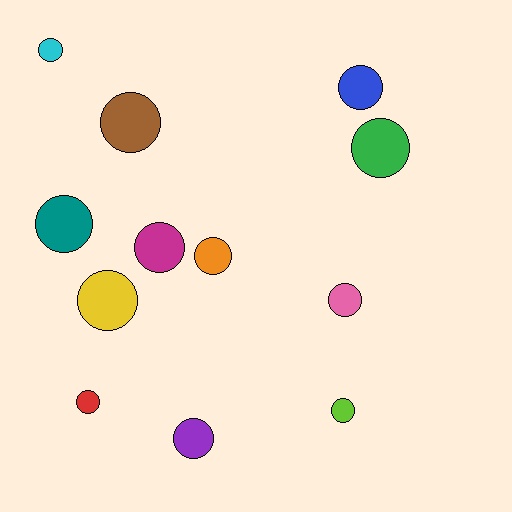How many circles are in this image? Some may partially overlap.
There are 12 circles.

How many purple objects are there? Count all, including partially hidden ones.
There is 1 purple object.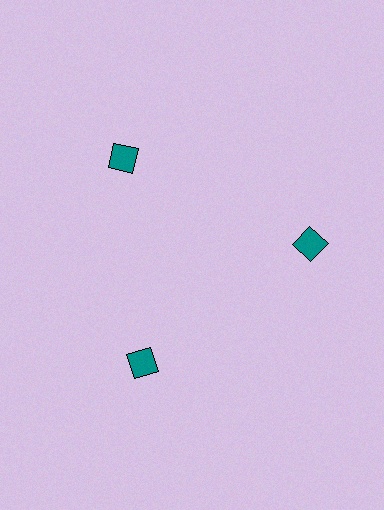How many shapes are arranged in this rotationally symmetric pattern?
There are 3 shapes, arranged in 3 groups of 1.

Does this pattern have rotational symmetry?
Yes, this pattern has 3-fold rotational symmetry. It looks the same after rotating 120 degrees around the center.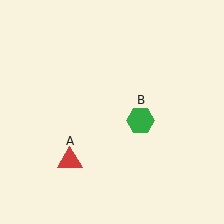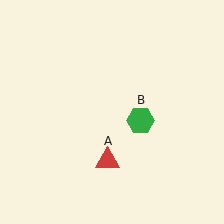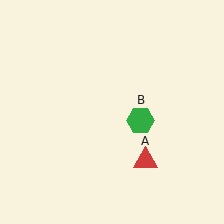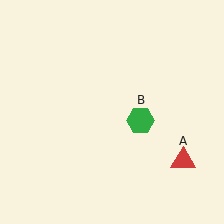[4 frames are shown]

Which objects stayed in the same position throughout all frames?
Green hexagon (object B) remained stationary.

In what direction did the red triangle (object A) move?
The red triangle (object A) moved right.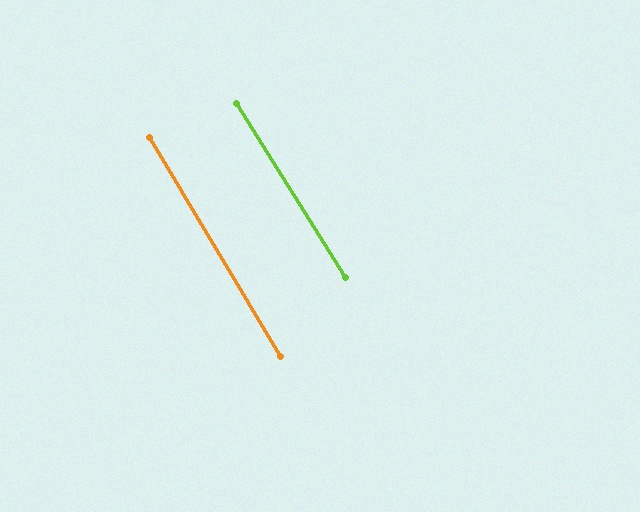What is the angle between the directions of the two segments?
Approximately 1 degree.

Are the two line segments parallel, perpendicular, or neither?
Parallel — their directions differ by only 1.1°.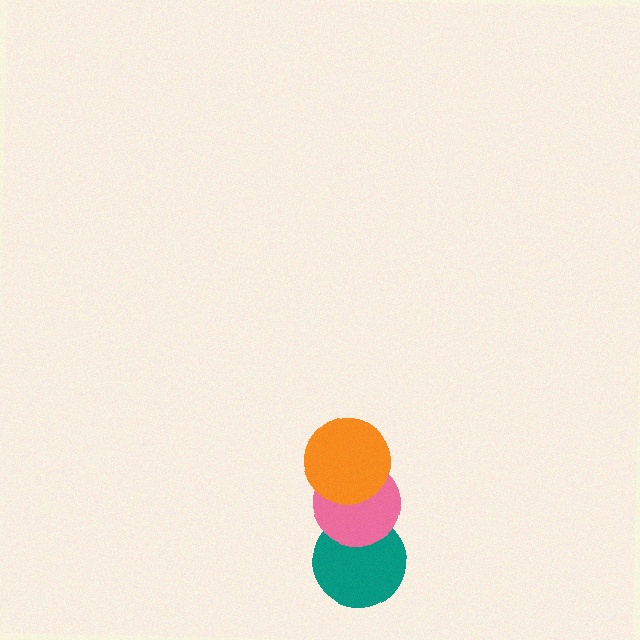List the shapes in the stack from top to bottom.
From top to bottom: the orange circle, the pink circle, the teal circle.